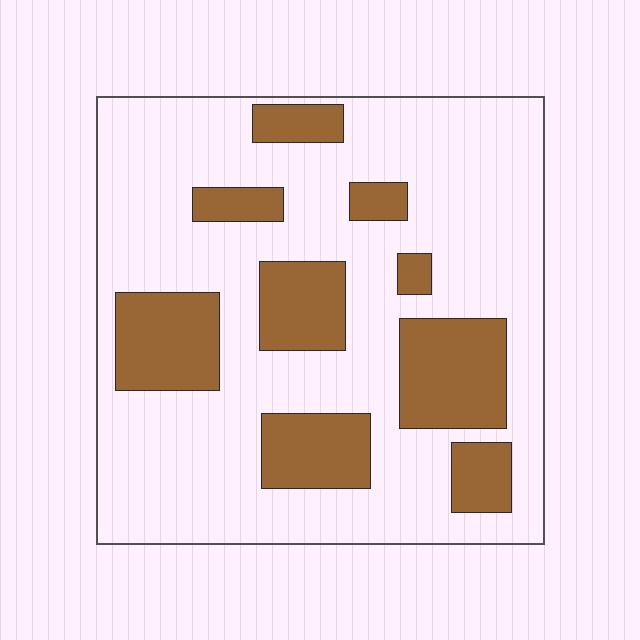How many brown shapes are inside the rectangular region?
9.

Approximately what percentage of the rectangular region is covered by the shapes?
Approximately 25%.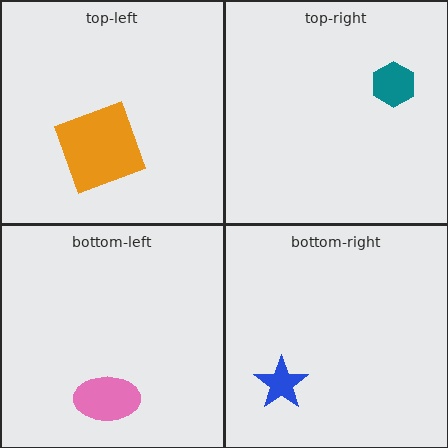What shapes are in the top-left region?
The orange square.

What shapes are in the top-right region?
The teal hexagon.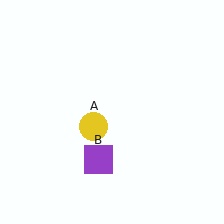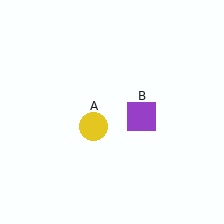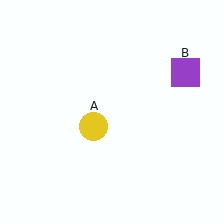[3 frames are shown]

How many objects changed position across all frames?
1 object changed position: purple square (object B).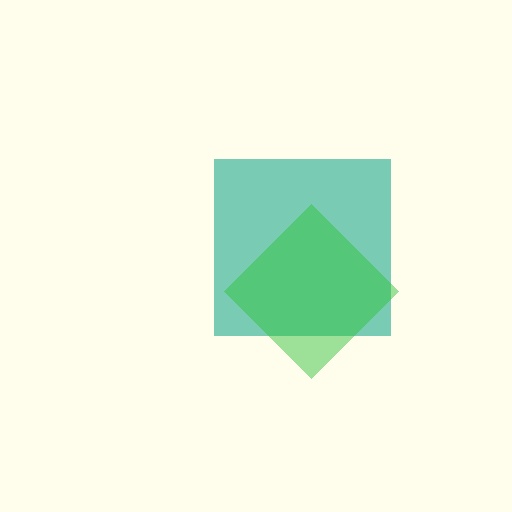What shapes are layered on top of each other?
The layered shapes are: a teal square, a green diamond.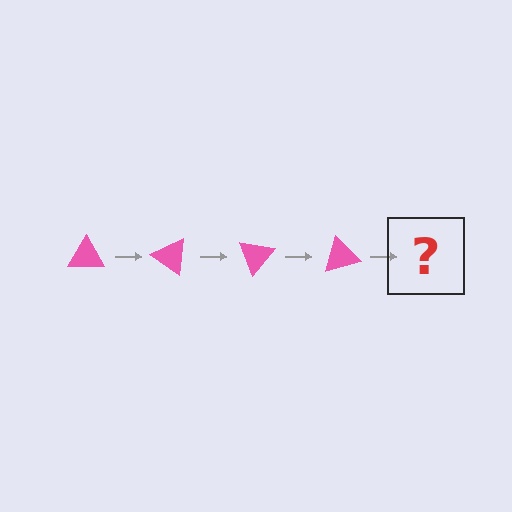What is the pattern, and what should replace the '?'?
The pattern is that the triangle rotates 35 degrees each step. The '?' should be a pink triangle rotated 140 degrees.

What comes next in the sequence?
The next element should be a pink triangle rotated 140 degrees.